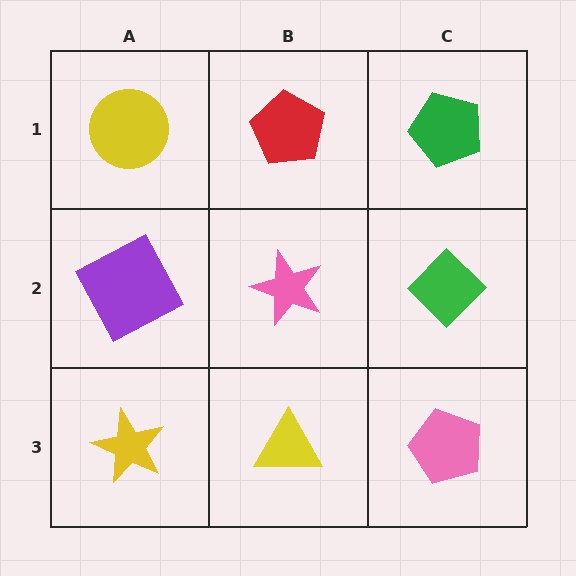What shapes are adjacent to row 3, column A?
A purple square (row 2, column A), a yellow triangle (row 3, column B).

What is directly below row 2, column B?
A yellow triangle.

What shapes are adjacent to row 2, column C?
A green pentagon (row 1, column C), a pink pentagon (row 3, column C), a pink star (row 2, column B).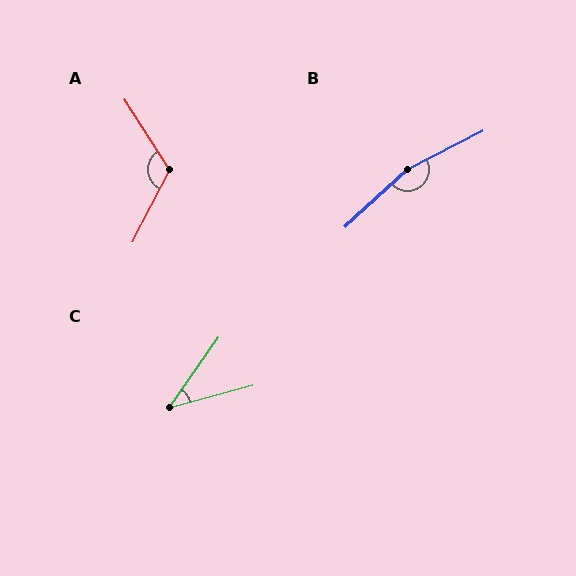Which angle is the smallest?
C, at approximately 40 degrees.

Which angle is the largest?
B, at approximately 165 degrees.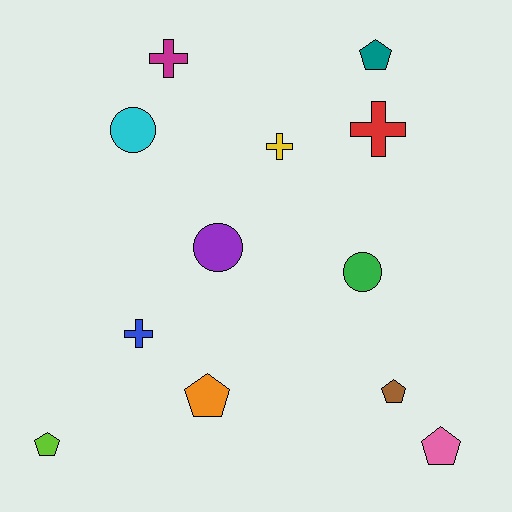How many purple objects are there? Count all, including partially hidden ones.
There is 1 purple object.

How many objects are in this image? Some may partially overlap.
There are 12 objects.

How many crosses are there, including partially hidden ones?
There are 4 crosses.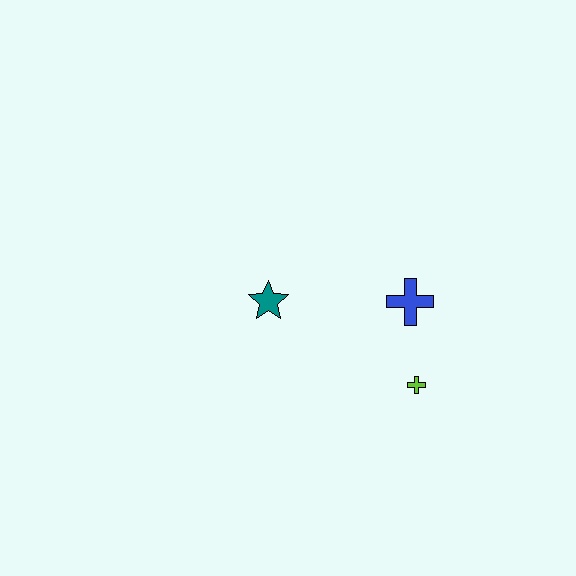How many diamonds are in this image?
There are no diamonds.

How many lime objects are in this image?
There is 1 lime object.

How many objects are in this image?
There are 3 objects.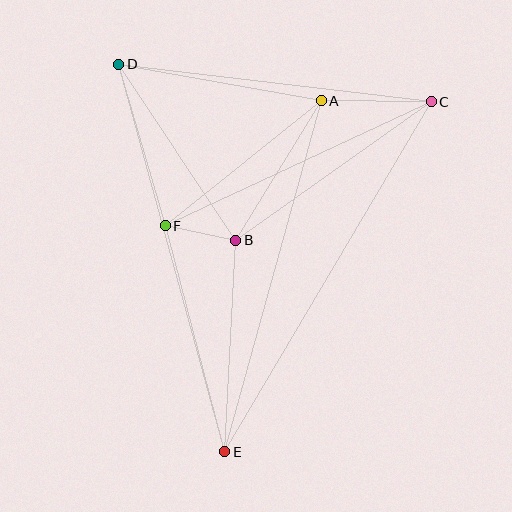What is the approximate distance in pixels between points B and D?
The distance between B and D is approximately 211 pixels.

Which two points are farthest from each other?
Points C and E are farthest from each other.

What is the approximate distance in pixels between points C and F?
The distance between C and F is approximately 293 pixels.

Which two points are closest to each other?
Points B and F are closest to each other.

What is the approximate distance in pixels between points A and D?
The distance between A and D is approximately 205 pixels.